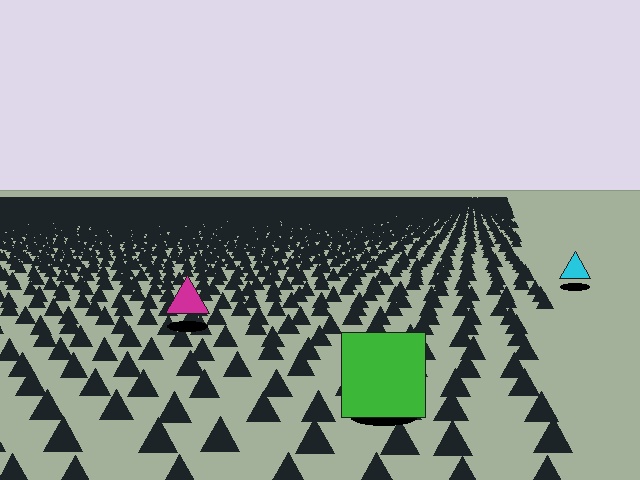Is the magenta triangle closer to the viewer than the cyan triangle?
Yes. The magenta triangle is closer — you can tell from the texture gradient: the ground texture is coarser near it.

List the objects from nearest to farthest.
From nearest to farthest: the green square, the magenta triangle, the cyan triangle.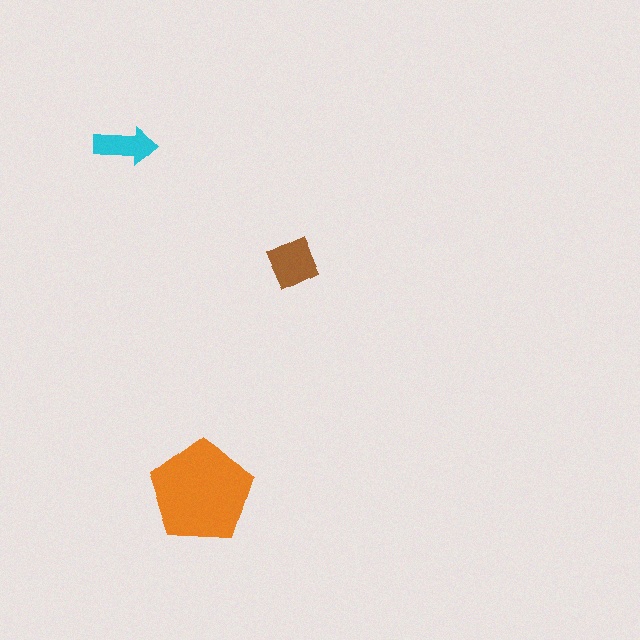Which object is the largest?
The orange pentagon.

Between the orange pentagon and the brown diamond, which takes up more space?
The orange pentagon.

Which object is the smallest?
The cyan arrow.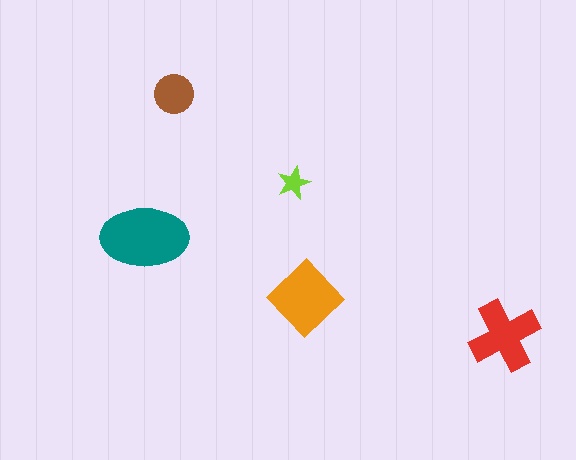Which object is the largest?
The teal ellipse.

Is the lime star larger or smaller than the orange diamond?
Smaller.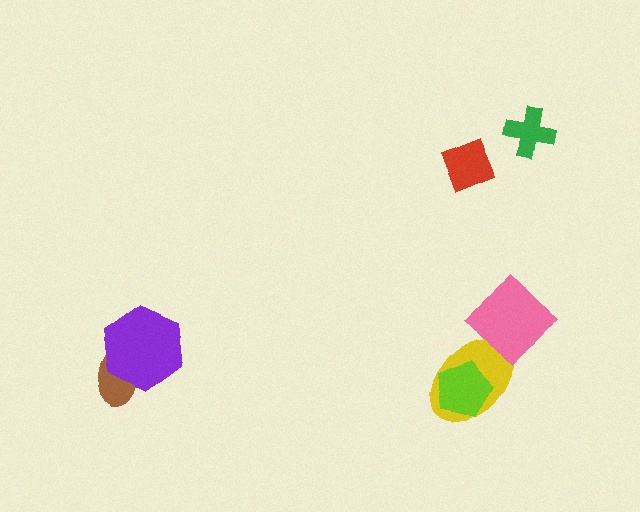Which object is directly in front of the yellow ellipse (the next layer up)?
The pink diamond is directly in front of the yellow ellipse.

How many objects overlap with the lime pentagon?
1 object overlaps with the lime pentagon.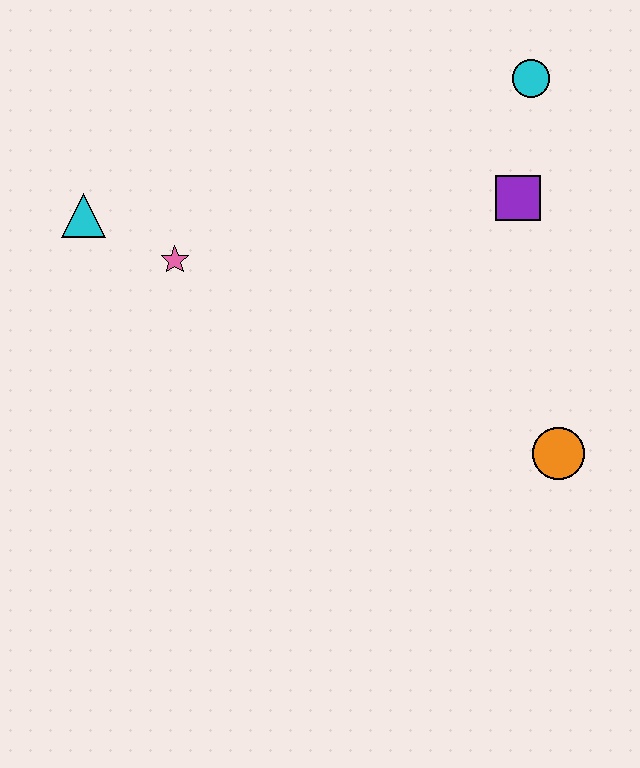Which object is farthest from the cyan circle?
The cyan triangle is farthest from the cyan circle.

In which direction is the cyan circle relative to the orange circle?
The cyan circle is above the orange circle.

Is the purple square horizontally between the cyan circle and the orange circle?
No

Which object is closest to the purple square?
The cyan circle is closest to the purple square.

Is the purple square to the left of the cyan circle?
Yes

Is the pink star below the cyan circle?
Yes